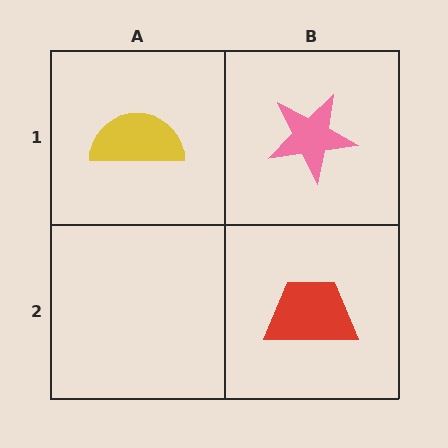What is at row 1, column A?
A yellow semicircle.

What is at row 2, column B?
A red trapezoid.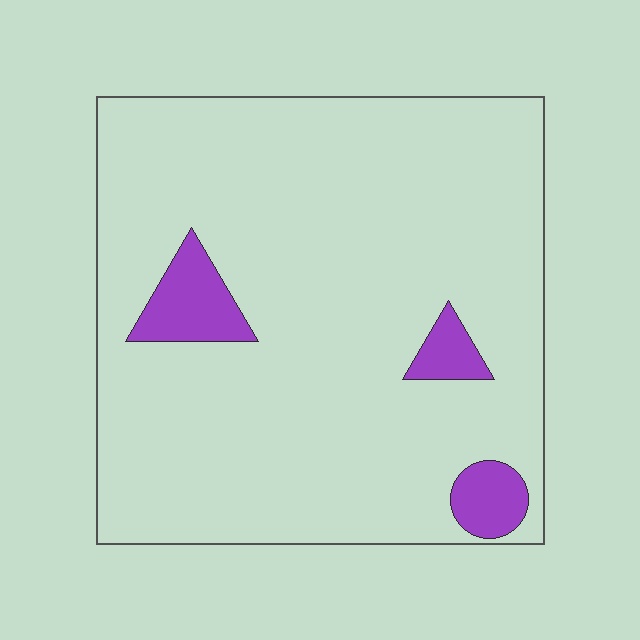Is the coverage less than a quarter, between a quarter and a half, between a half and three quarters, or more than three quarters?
Less than a quarter.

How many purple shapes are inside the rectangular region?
3.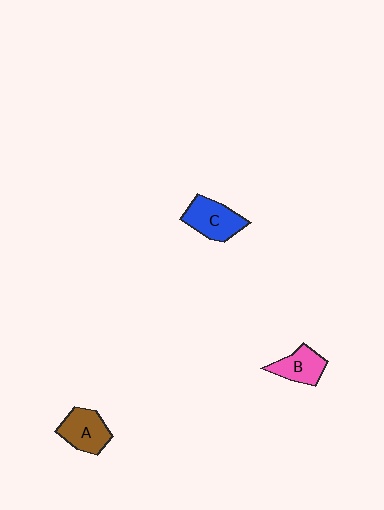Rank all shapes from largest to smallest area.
From largest to smallest: C (blue), A (brown), B (pink).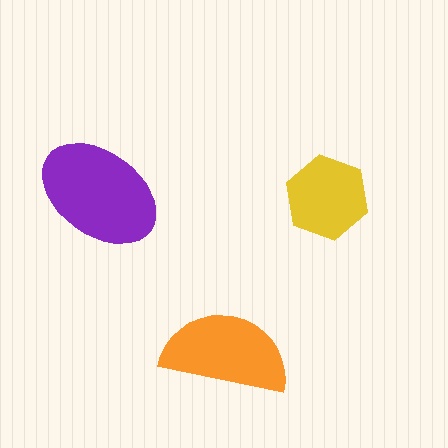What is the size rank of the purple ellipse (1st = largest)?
1st.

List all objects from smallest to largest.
The yellow hexagon, the orange semicircle, the purple ellipse.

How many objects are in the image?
There are 3 objects in the image.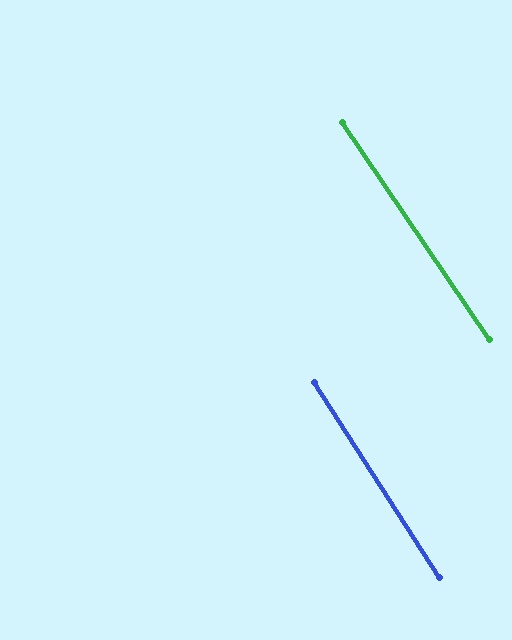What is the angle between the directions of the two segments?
Approximately 1 degree.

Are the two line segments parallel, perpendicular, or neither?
Parallel — their directions differ by only 1.4°.